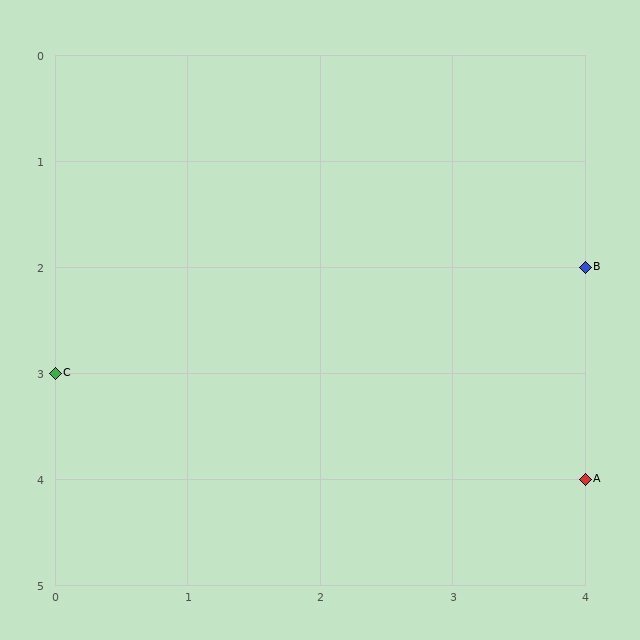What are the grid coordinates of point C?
Point C is at grid coordinates (0, 3).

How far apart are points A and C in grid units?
Points A and C are 4 columns and 1 row apart (about 4.1 grid units diagonally).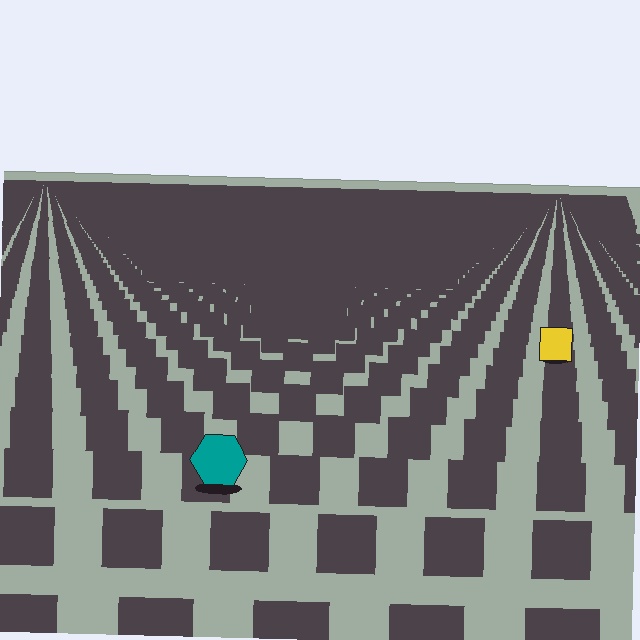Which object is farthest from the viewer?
The yellow square is farthest from the viewer. It appears smaller and the ground texture around it is denser.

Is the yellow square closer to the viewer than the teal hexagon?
No. The teal hexagon is closer — you can tell from the texture gradient: the ground texture is coarser near it.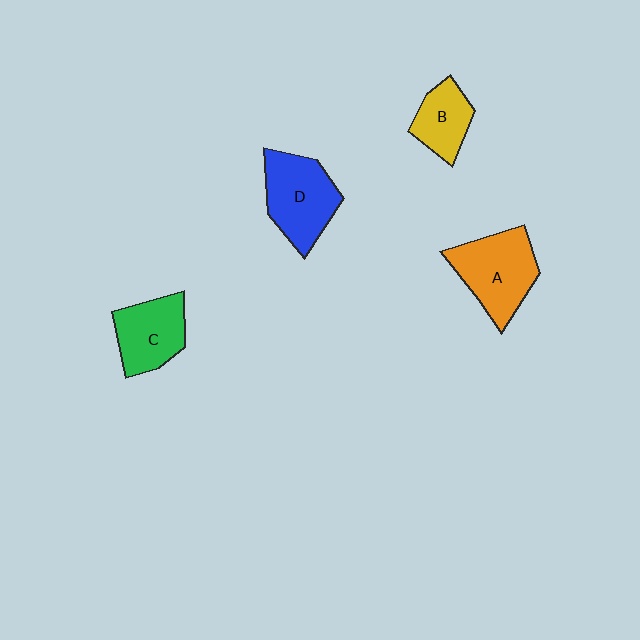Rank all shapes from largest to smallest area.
From largest to smallest: A (orange), D (blue), C (green), B (yellow).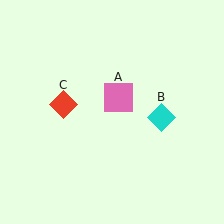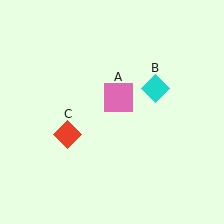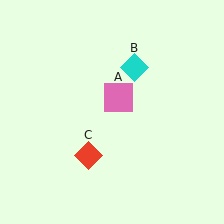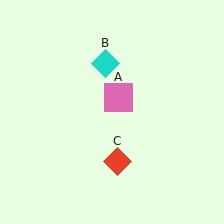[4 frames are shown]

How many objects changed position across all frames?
2 objects changed position: cyan diamond (object B), red diamond (object C).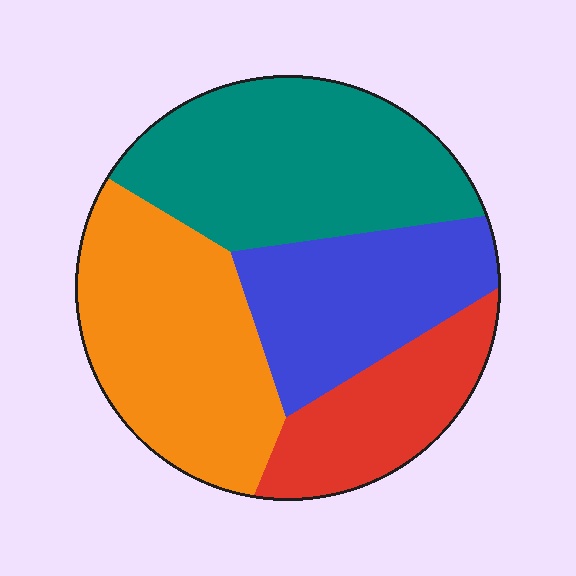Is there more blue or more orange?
Orange.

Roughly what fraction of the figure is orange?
Orange covers 30% of the figure.